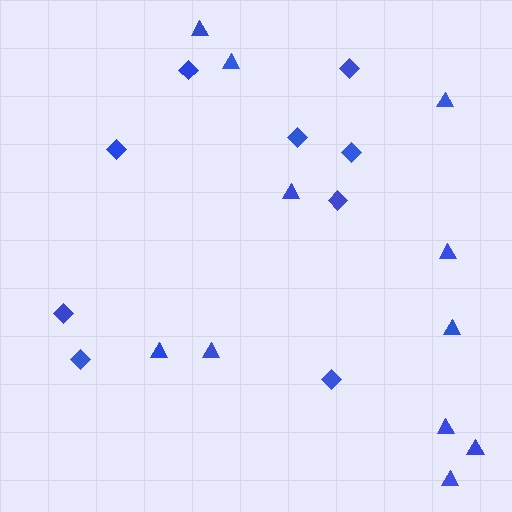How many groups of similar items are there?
There are 2 groups: one group of diamonds (9) and one group of triangles (11).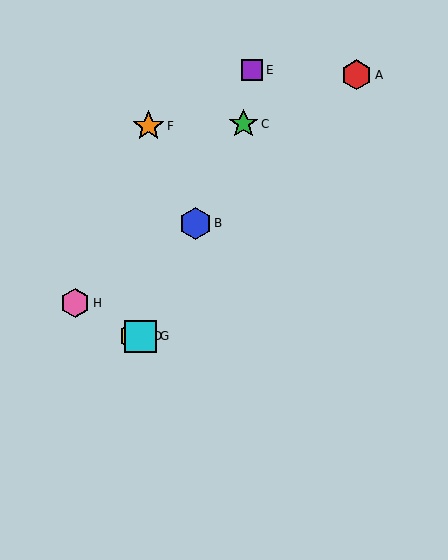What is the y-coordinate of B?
Object B is at y≈223.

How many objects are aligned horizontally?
2 objects (D, G) are aligned horizontally.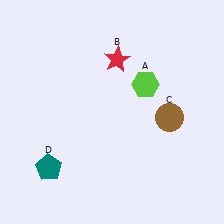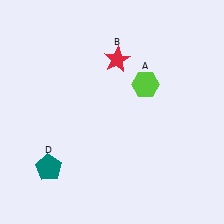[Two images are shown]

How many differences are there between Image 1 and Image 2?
There is 1 difference between the two images.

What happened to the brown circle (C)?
The brown circle (C) was removed in Image 2. It was in the bottom-right area of Image 1.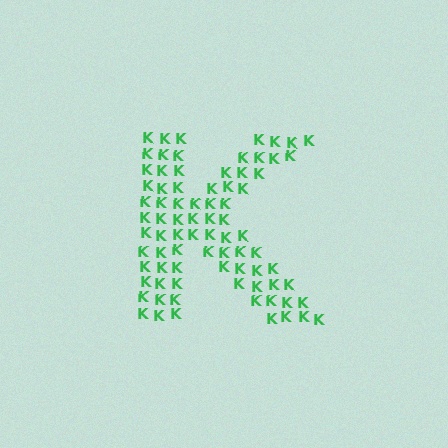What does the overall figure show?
The overall figure shows the letter K.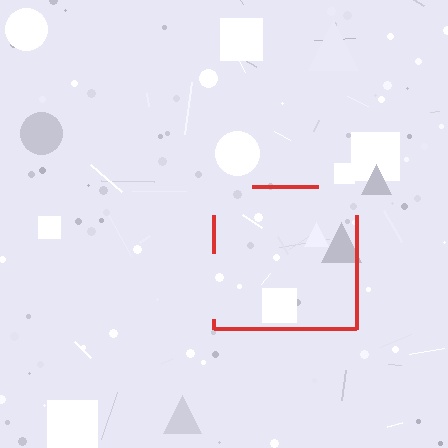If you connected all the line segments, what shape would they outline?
They would outline a square.